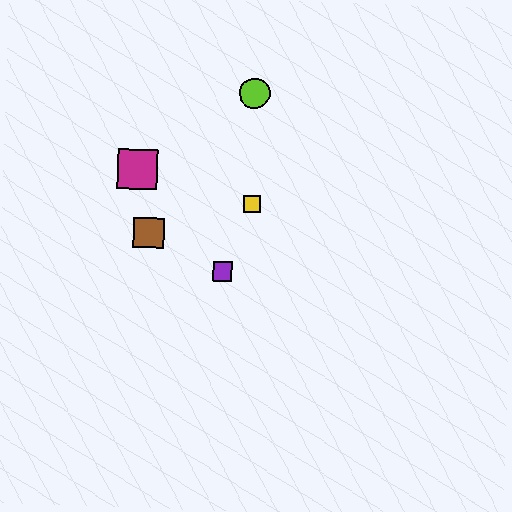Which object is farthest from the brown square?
The lime circle is farthest from the brown square.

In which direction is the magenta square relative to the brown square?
The magenta square is above the brown square.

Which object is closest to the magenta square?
The brown square is closest to the magenta square.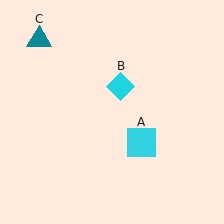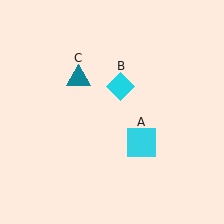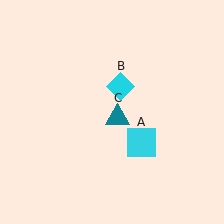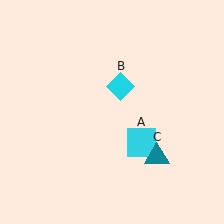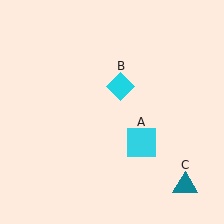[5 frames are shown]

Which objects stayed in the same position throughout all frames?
Cyan square (object A) and cyan diamond (object B) remained stationary.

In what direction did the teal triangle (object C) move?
The teal triangle (object C) moved down and to the right.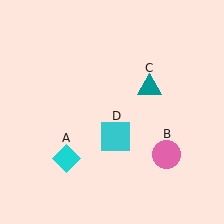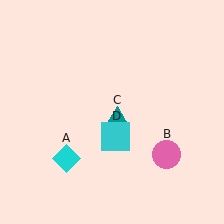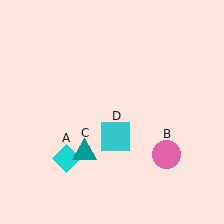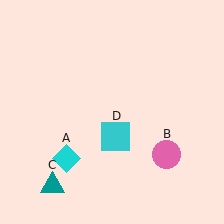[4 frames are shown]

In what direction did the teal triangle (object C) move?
The teal triangle (object C) moved down and to the left.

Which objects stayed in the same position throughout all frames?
Cyan diamond (object A) and pink circle (object B) and cyan square (object D) remained stationary.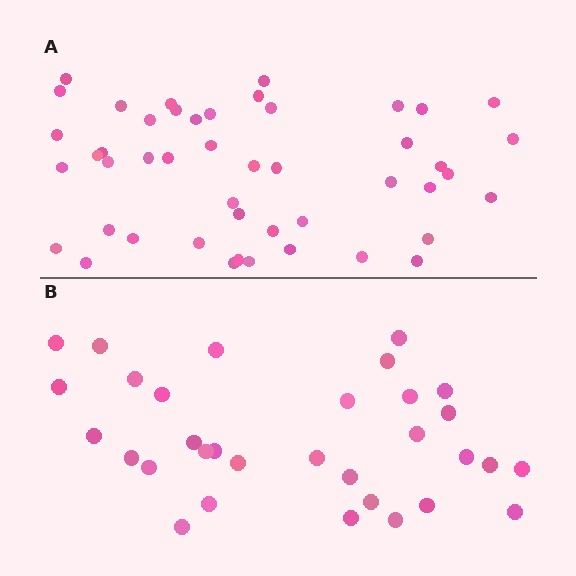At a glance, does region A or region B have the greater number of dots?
Region A (the top region) has more dots.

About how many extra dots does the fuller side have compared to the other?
Region A has approximately 15 more dots than region B.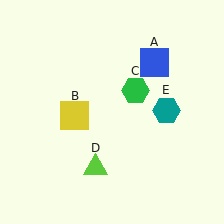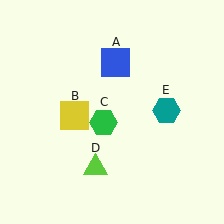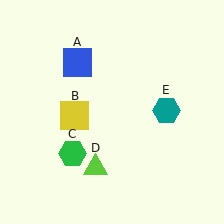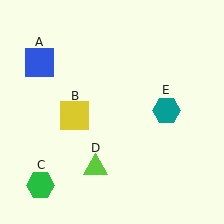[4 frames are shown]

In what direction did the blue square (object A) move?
The blue square (object A) moved left.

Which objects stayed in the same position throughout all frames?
Yellow square (object B) and lime triangle (object D) and teal hexagon (object E) remained stationary.